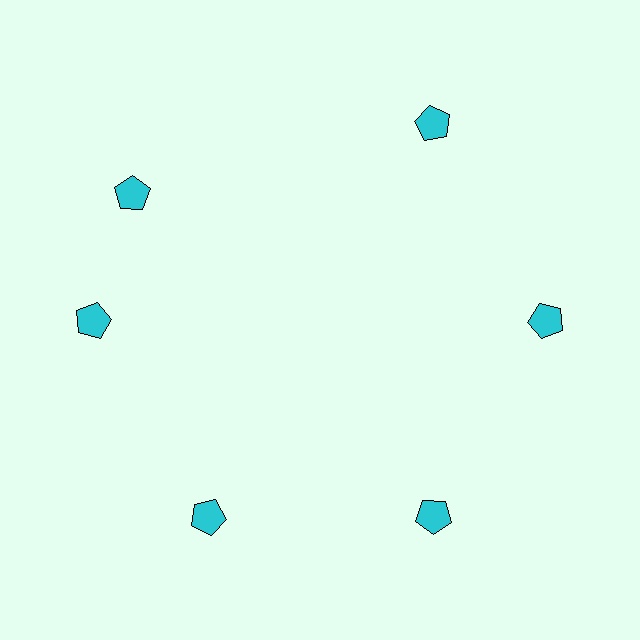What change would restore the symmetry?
The symmetry would be restored by rotating it back into even spacing with its neighbors so that all 6 pentagons sit at equal angles and equal distance from the center.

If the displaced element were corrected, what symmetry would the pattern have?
It would have 6-fold rotational symmetry — the pattern would map onto itself every 60 degrees.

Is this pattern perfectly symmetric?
No. The 6 cyan pentagons are arranged in a ring, but one element near the 11 o'clock position is rotated out of alignment along the ring, breaking the 6-fold rotational symmetry.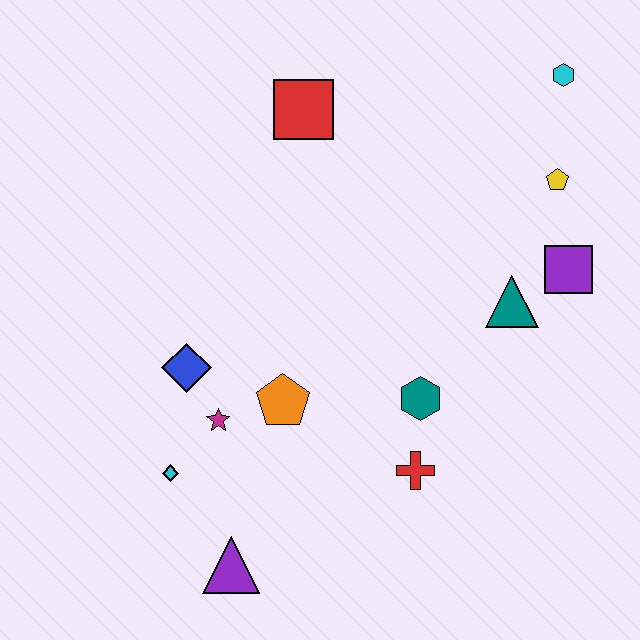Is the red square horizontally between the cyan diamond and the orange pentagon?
No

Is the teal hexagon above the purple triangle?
Yes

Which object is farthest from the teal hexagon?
The cyan hexagon is farthest from the teal hexagon.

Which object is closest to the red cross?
The teal hexagon is closest to the red cross.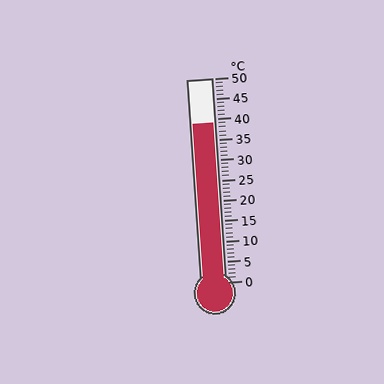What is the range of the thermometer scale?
The thermometer scale ranges from 0°C to 50°C.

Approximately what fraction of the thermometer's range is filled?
The thermometer is filled to approximately 80% of its range.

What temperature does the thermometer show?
The thermometer shows approximately 39°C.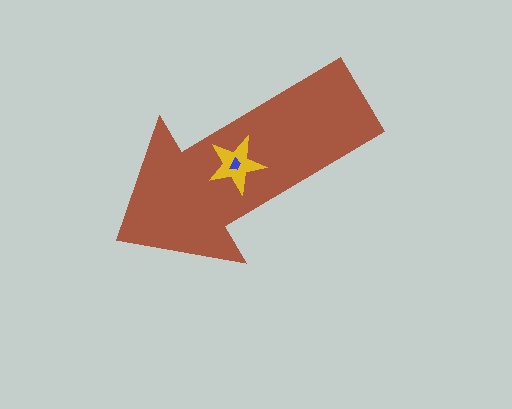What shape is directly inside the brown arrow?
The yellow star.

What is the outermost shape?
The brown arrow.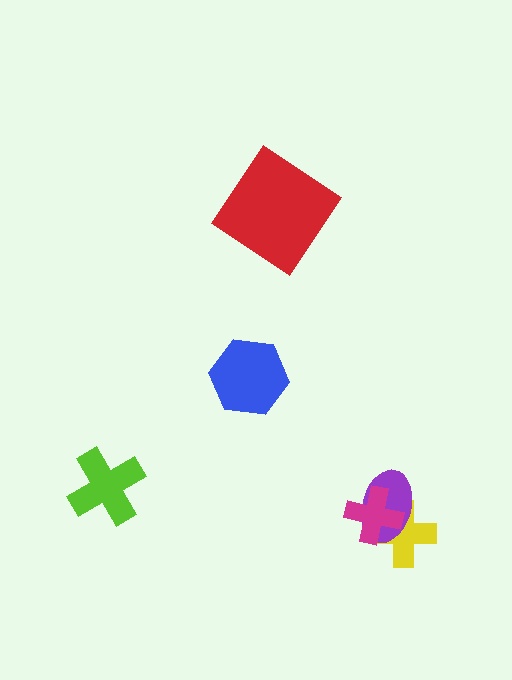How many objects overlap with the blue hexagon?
0 objects overlap with the blue hexagon.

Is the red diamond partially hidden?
No, no other shape covers it.